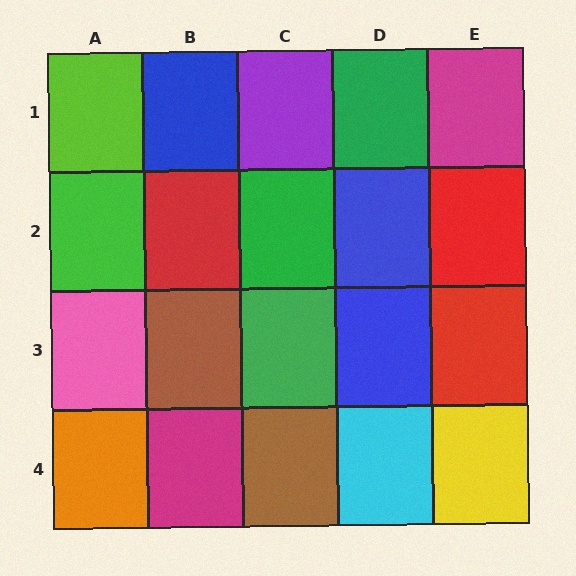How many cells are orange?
1 cell is orange.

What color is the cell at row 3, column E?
Red.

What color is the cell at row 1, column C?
Purple.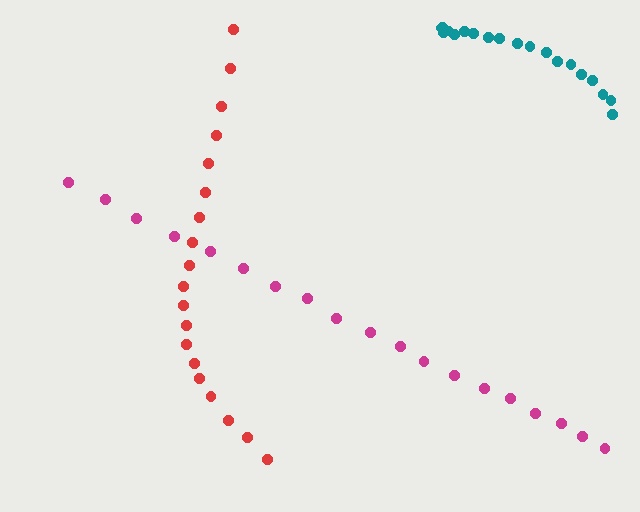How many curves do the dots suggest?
There are 3 distinct paths.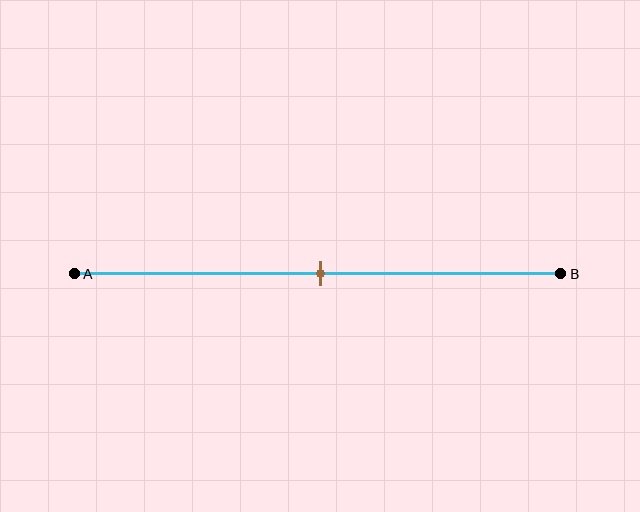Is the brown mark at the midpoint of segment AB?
Yes, the mark is approximately at the midpoint.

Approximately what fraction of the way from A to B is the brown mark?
The brown mark is approximately 50% of the way from A to B.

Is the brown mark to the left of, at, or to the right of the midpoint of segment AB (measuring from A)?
The brown mark is approximately at the midpoint of segment AB.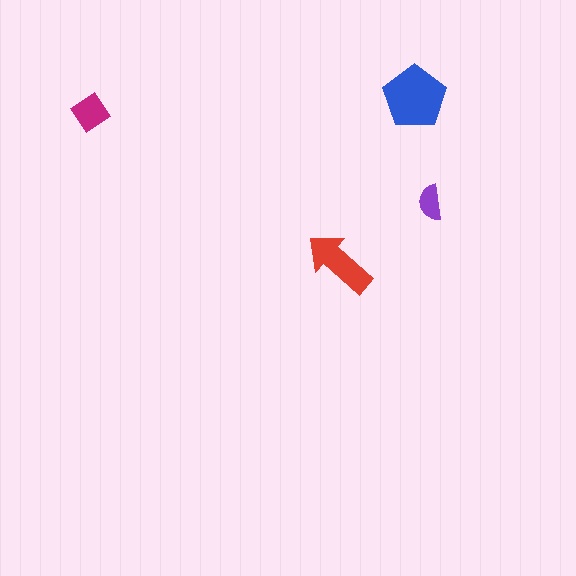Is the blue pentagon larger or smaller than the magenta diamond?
Larger.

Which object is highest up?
The blue pentagon is topmost.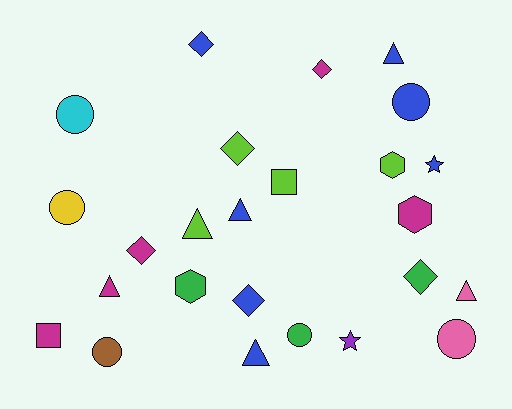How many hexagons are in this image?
There are 3 hexagons.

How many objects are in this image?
There are 25 objects.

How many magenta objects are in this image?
There are 5 magenta objects.